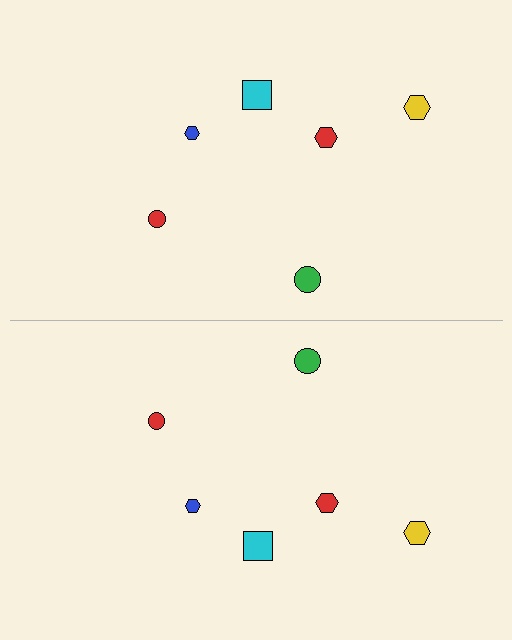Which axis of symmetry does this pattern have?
The pattern has a horizontal axis of symmetry running through the center of the image.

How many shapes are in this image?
There are 12 shapes in this image.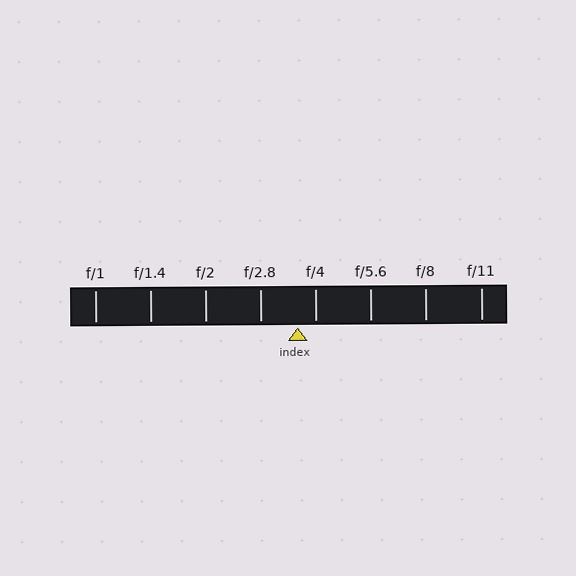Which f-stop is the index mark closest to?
The index mark is closest to f/4.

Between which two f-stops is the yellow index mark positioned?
The index mark is between f/2.8 and f/4.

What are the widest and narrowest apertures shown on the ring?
The widest aperture shown is f/1 and the narrowest is f/11.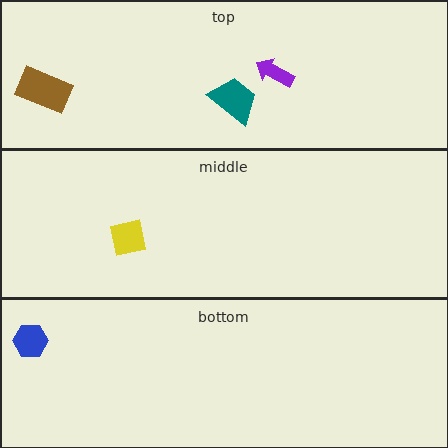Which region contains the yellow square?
The middle region.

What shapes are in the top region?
The teal trapezoid, the brown rectangle, the purple arrow.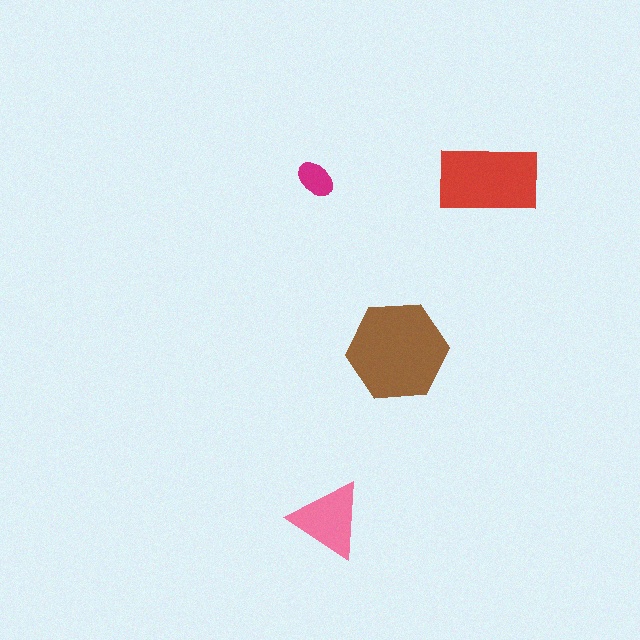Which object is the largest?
The brown hexagon.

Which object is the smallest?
The magenta ellipse.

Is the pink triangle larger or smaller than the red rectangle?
Smaller.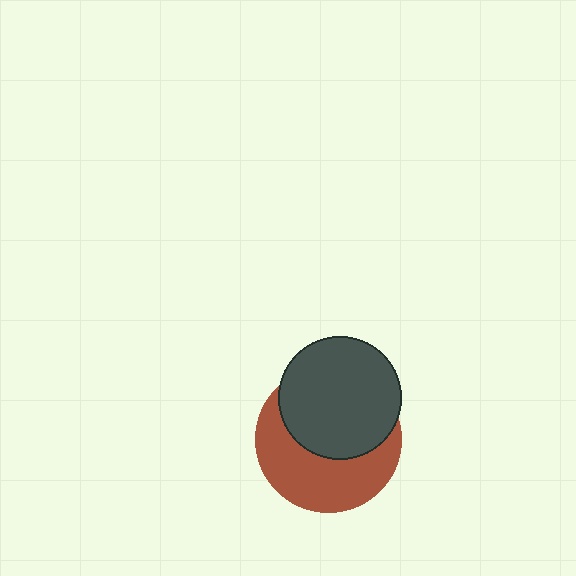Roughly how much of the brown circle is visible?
About half of it is visible (roughly 50%).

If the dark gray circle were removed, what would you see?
You would see the complete brown circle.